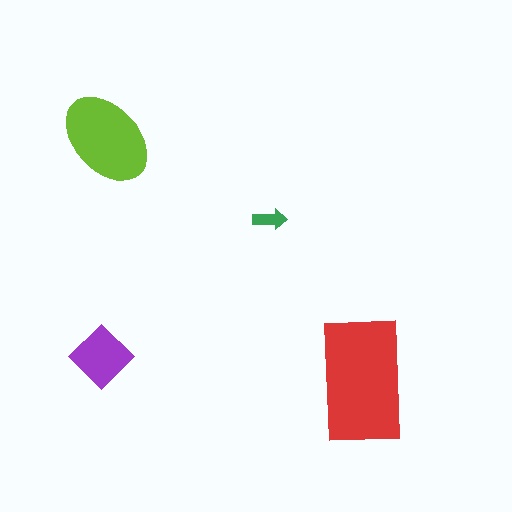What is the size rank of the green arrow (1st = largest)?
4th.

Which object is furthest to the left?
The purple diamond is leftmost.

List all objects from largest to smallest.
The red rectangle, the lime ellipse, the purple diamond, the green arrow.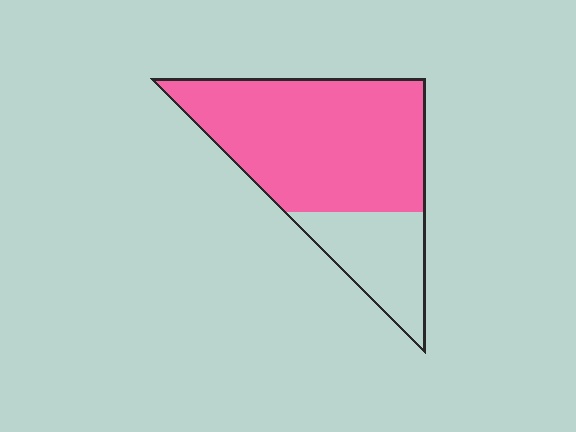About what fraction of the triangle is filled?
About three quarters (3/4).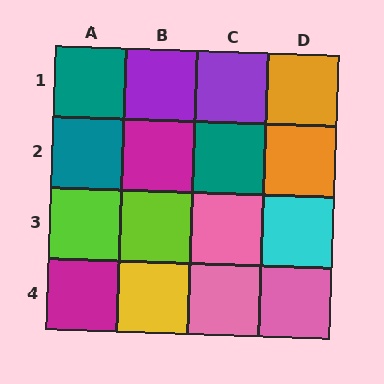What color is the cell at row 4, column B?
Yellow.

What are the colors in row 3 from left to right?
Lime, lime, pink, cyan.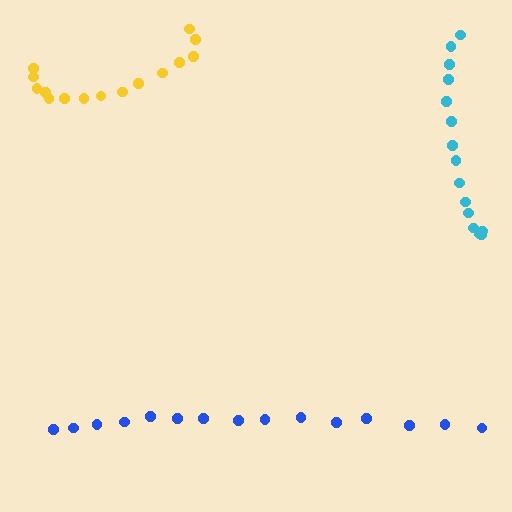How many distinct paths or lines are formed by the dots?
There are 3 distinct paths.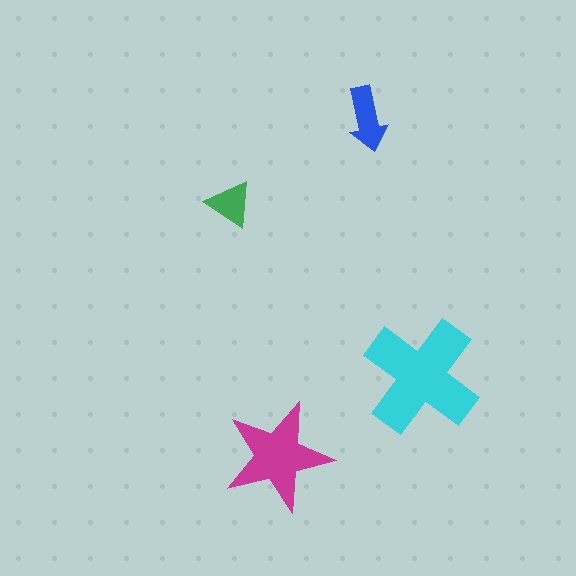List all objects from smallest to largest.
The green triangle, the blue arrow, the magenta star, the cyan cross.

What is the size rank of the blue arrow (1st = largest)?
3rd.